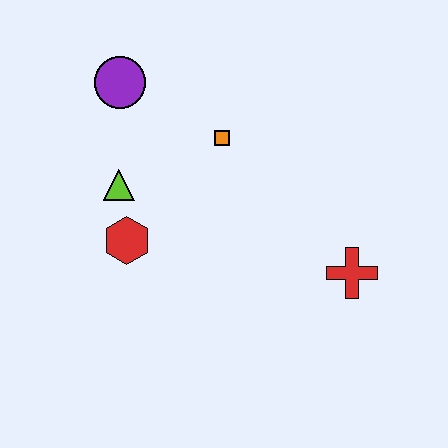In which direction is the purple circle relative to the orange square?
The purple circle is to the left of the orange square.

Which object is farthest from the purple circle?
The red cross is farthest from the purple circle.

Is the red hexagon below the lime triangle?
Yes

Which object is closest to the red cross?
The orange square is closest to the red cross.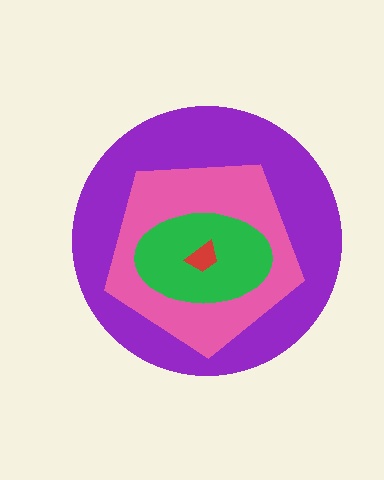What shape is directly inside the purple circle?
The pink pentagon.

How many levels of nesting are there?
4.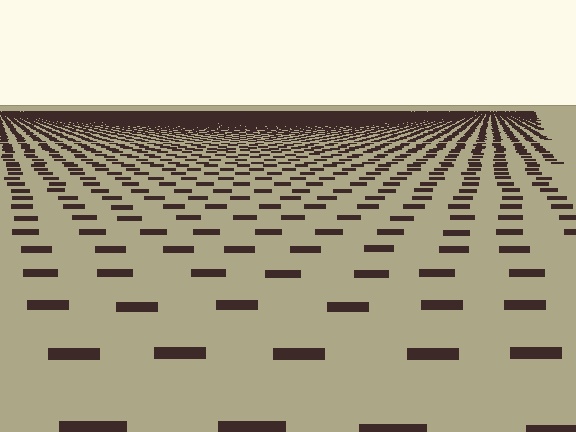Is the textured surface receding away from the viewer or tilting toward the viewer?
The surface is receding away from the viewer. Texture elements get smaller and denser toward the top.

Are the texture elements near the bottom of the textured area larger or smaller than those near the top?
Larger. Near the bottom, elements are closer to the viewer and appear at a bigger on-screen size.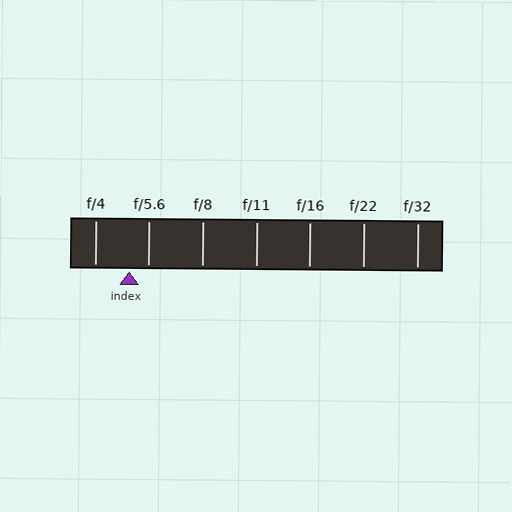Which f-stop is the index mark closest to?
The index mark is closest to f/5.6.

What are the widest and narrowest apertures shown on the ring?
The widest aperture shown is f/4 and the narrowest is f/32.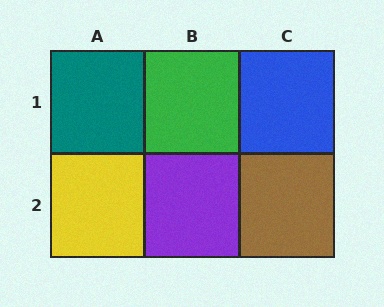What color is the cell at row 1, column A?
Teal.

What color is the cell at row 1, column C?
Blue.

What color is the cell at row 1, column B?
Green.